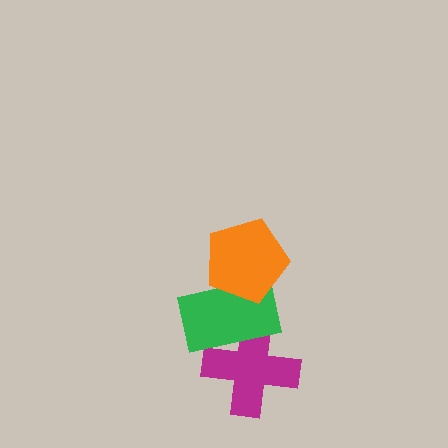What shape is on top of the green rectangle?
The orange pentagon is on top of the green rectangle.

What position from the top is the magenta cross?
The magenta cross is 3rd from the top.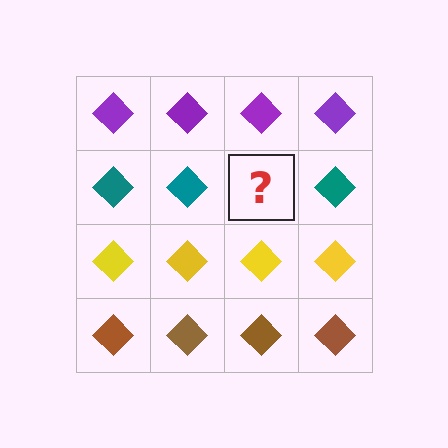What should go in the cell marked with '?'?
The missing cell should contain a teal diamond.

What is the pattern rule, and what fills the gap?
The rule is that each row has a consistent color. The gap should be filled with a teal diamond.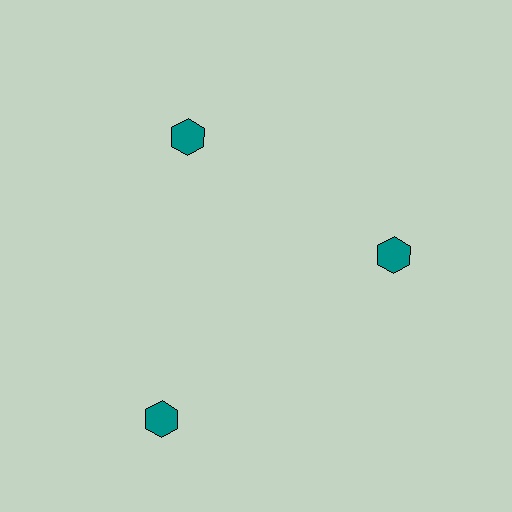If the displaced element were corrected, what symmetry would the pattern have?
It would have 3-fold rotational symmetry — the pattern would map onto itself every 120 degrees.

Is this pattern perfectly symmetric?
No. The 3 teal hexagons are arranged in a ring, but one element near the 7 o'clock position is pushed outward from the center, breaking the 3-fold rotational symmetry.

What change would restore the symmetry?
The symmetry would be restored by moving it inward, back onto the ring so that all 3 hexagons sit at equal angles and equal distance from the center.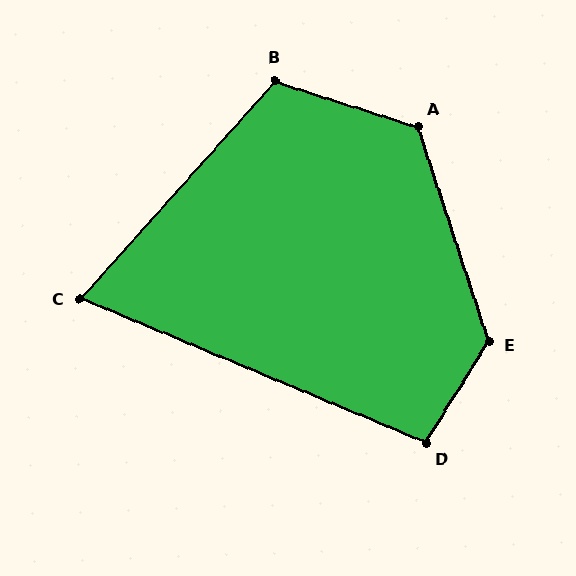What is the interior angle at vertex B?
Approximately 114 degrees (obtuse).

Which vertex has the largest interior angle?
E, at approximately 130 degrees.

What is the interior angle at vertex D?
Approximately 99 degrees (obtuse).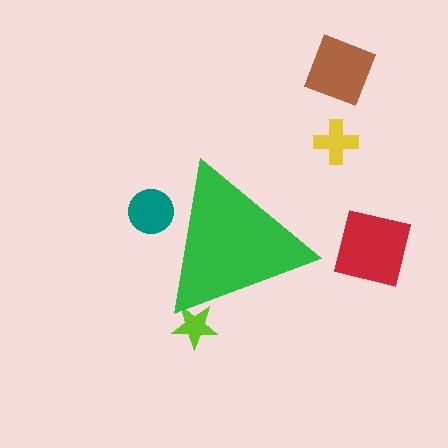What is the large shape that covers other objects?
A green triangle.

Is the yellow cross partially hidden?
No, the yellow cross is fully visible.